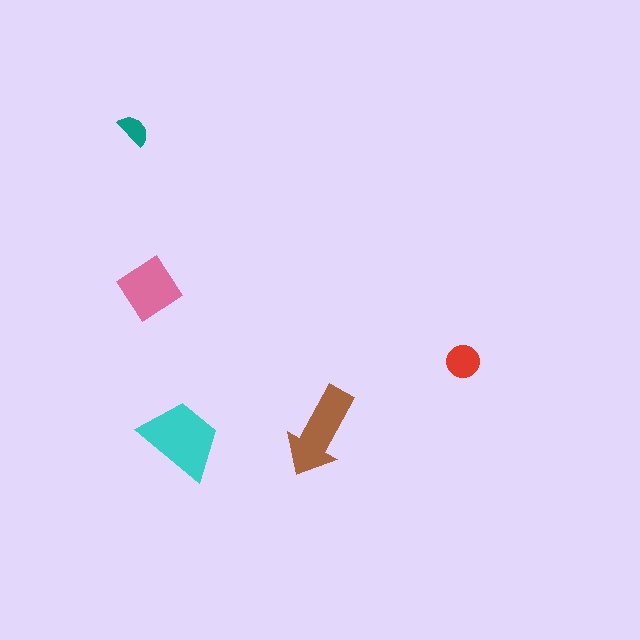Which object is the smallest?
The teal semicircle.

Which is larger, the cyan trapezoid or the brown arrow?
The cyan trapezoid.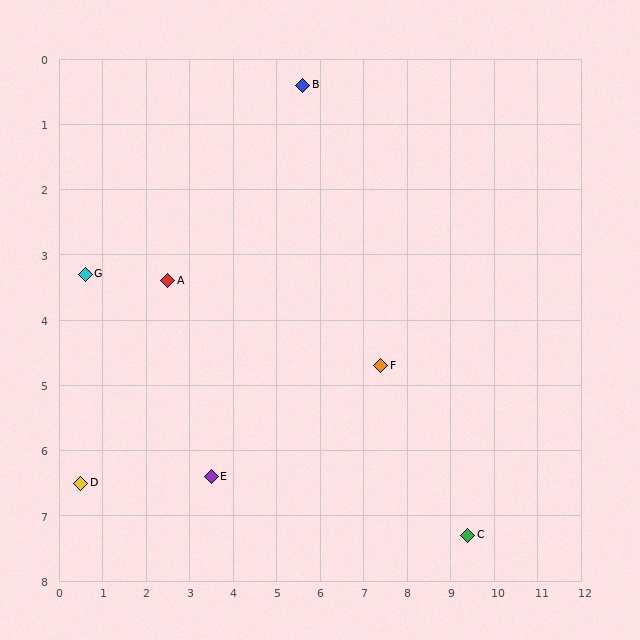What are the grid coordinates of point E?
Point E is at approximately (3.5, 6.4).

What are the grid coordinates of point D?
Point D is at approximately (0.5, 6.5).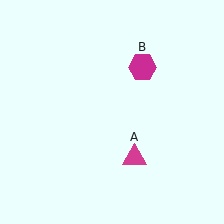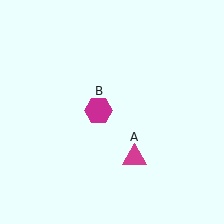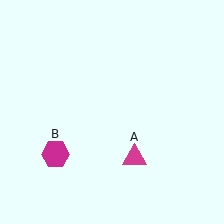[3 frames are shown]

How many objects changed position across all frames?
1 object changed position: magenta hexagon (object B).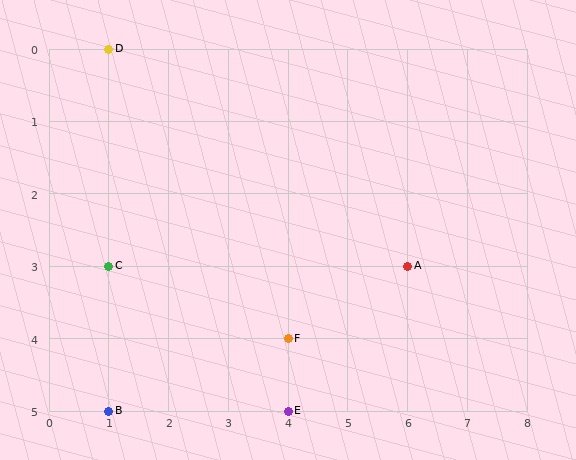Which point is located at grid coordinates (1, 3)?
Point C is at (1, 3).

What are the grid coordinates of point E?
Point E is at grid coordinates (4, 5).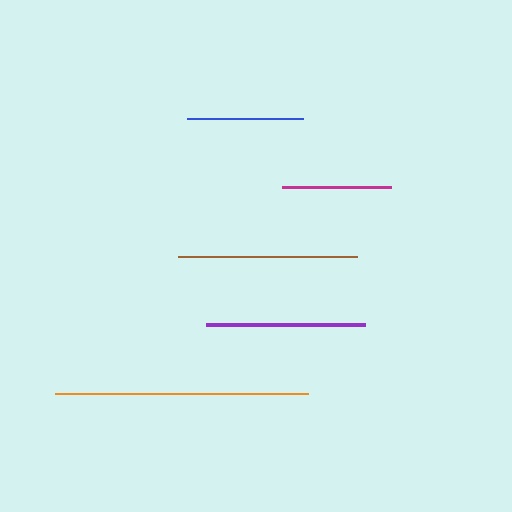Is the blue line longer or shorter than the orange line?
The orange line is longer than the blue line.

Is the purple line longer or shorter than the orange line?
The orange line is longer than the purple line.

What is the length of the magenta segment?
The magenta segment is approximately 110 pixels long.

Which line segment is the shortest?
The magenta line is the shortest at approximately 110 pixels.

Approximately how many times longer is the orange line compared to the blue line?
The orange line is approximately 2.2 times the length of the blue line.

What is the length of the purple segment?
The purple segment is approximately 159 pixels long.